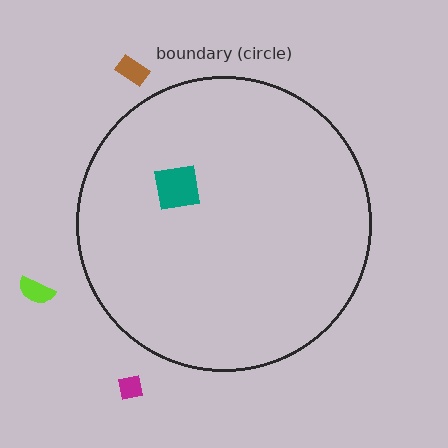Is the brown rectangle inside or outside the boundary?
Outside.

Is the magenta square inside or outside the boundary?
Outside.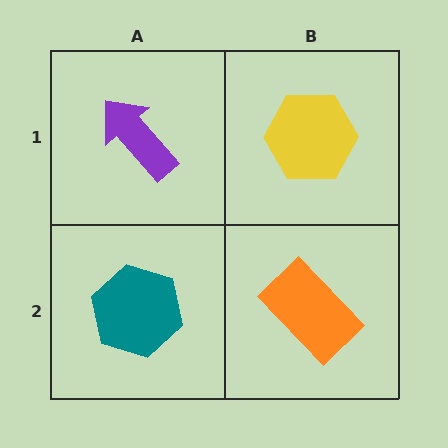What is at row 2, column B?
An orange rectangle.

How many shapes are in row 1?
2 shapes.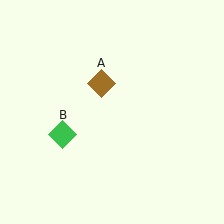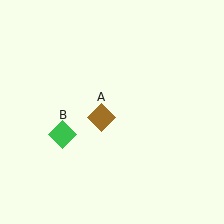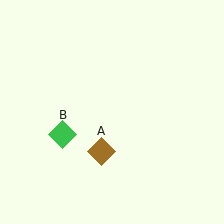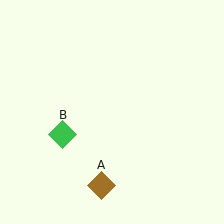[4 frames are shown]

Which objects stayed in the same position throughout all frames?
Green diamond (object B) remained stationary.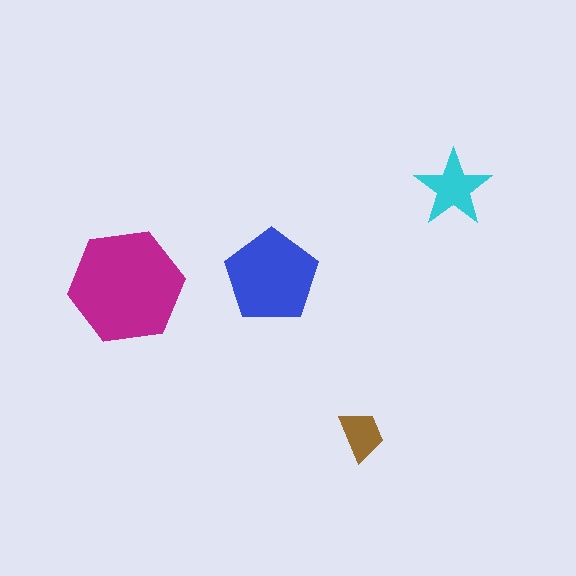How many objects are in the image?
There are 4 objects in the image.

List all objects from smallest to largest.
The brown trapezoid, the cyan star, the blue pentagon, the magenta hexagon.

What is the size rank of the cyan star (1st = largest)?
3rd.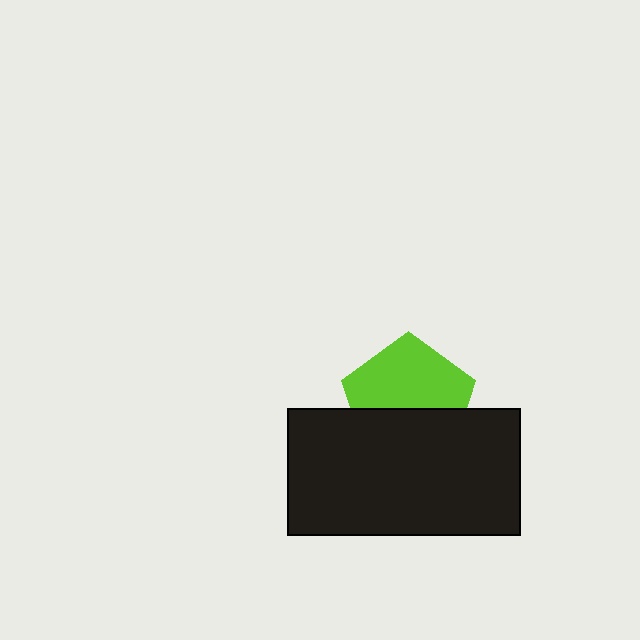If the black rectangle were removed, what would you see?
You would see the complete lime pentagon.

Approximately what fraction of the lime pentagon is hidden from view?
Roughly 44% of the lime pentagon is hidden behind the black rectangle.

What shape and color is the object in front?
The object in front is a black rectangle.